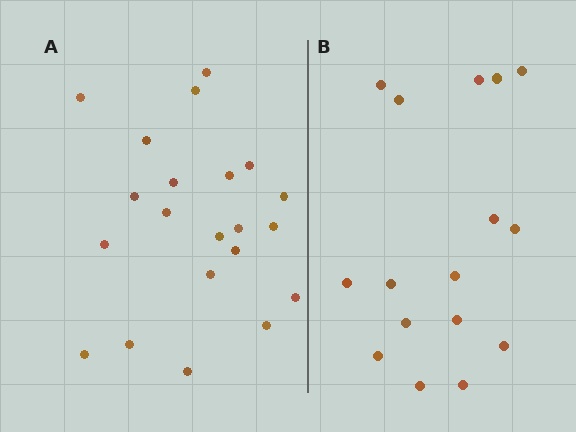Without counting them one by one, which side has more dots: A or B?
Region A (the left region) has more dots.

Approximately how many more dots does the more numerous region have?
Region A has about 5 more dots than region B.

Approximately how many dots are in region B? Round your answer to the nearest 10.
About 20 dots. (The exact count is 16, which rounds to 20.)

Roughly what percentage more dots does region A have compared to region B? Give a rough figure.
About 30% more.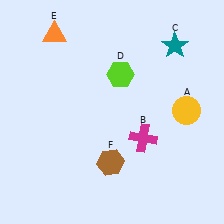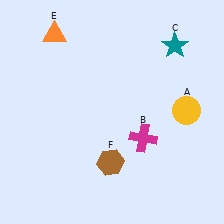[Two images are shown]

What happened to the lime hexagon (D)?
The lime hexagon (D) was removed in Image 2. It was in the top-right area of Image 1.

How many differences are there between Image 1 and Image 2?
There is 1 difference between the two images.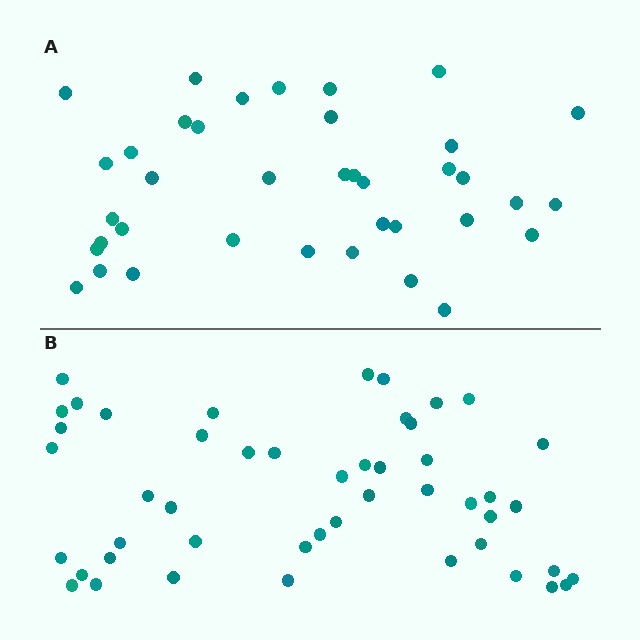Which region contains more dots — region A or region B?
Region B (the bottom region) has more dots.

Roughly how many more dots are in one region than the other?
Region B has roughly 10 or so more dots than region A.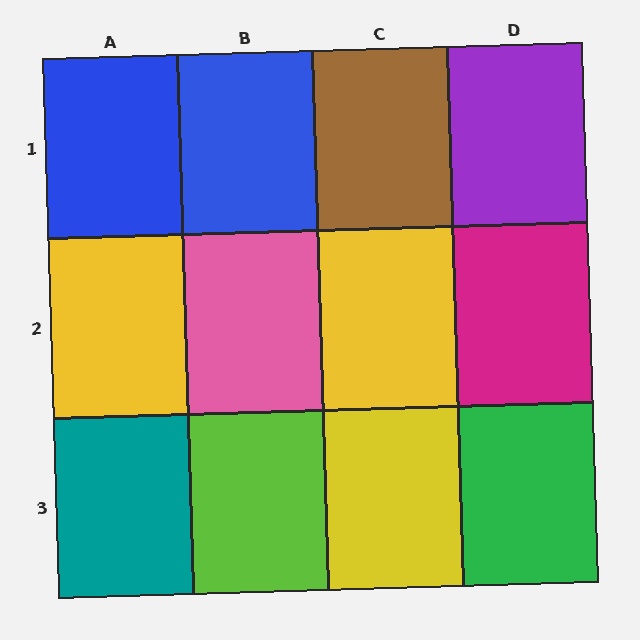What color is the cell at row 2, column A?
Yellow.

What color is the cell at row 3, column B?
Lime.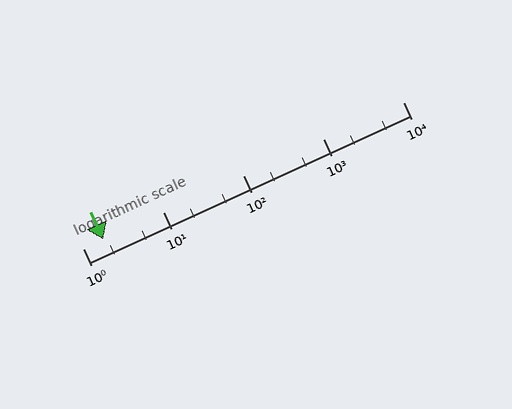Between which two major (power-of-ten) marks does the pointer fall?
The pointer is between 1 and 10.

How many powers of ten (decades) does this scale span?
The scale spans 4 decades, from 1 to 10000.